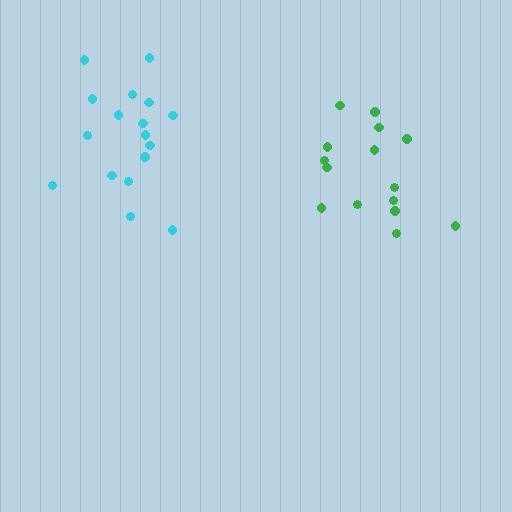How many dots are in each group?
Group 1: 17 dots, Group 2: 15 dots (32 total).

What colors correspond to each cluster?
The clusters are colored: cyan, green.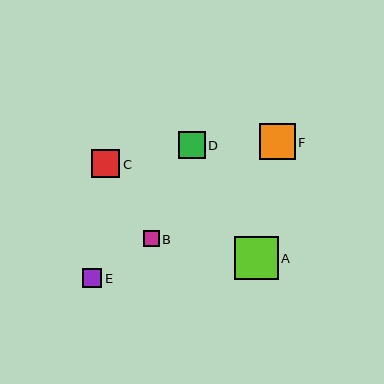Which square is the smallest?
Square B is the smallest with a size of approximately 16 pixels.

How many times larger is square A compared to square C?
Square A is approximately 1.5 times the size of square C.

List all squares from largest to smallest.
From largest to smallest: A, F, C, D, E, B.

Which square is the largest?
Square A is the largest with a size of approximately 43 pixels.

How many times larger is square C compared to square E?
Square C is approximately 1.5 times the size of square E.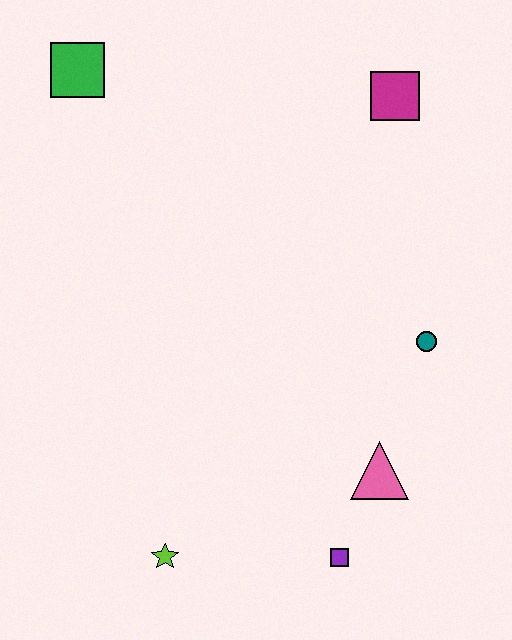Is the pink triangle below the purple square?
No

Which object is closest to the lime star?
The purple square is closest to the lime star.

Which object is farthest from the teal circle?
The green square is farthest from the teal circle.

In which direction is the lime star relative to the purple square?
The lime star is to the left of the purple square.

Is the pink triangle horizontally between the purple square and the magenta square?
Yes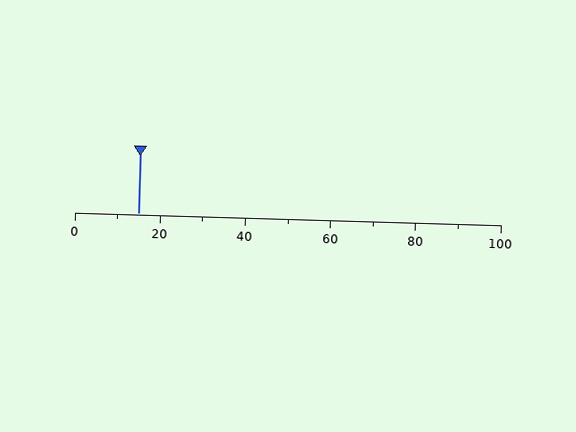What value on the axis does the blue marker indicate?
The marker indicates approximately 15.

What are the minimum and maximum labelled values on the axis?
The axis runs from 0 to 100.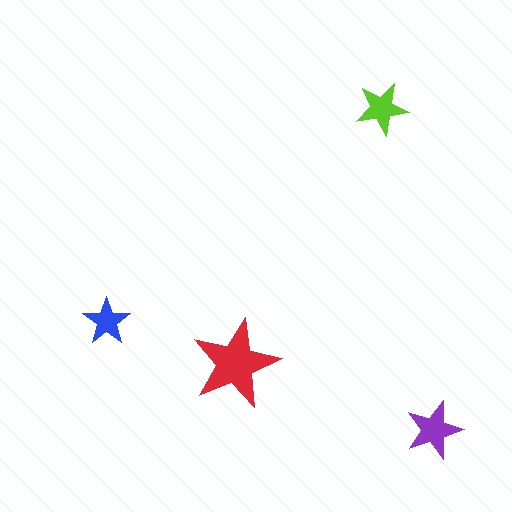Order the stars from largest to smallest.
the red one, the purple one, the lime one, the blue one.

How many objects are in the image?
There are 4 objects in the image.